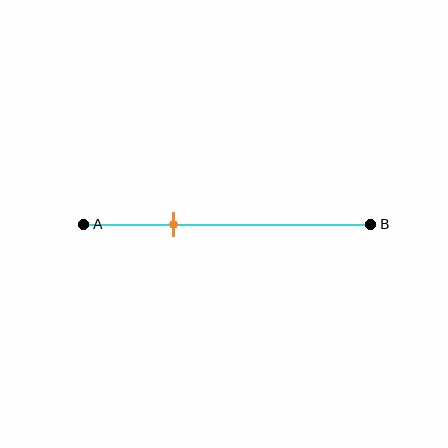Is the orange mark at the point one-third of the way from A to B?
Yes, the mark is approximately at the one-third point.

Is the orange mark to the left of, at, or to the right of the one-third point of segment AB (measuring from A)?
The orange mark is approximately at the one-third point of segment AB.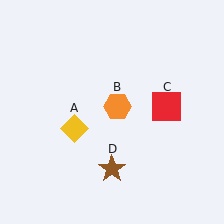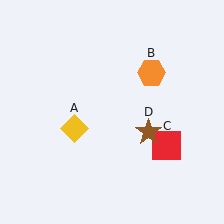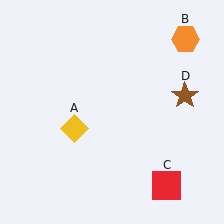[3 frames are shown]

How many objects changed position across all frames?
3 objects changed position: orange hexagon (object B), red square (object C), brown star (object D).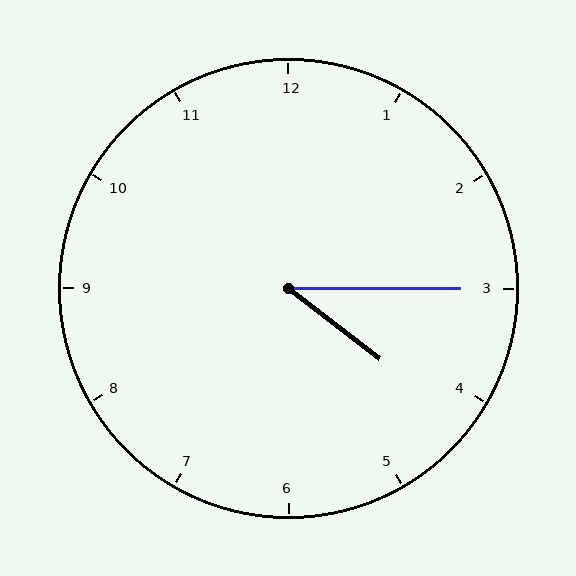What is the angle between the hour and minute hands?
Approximately 38 degrees.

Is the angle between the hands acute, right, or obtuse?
It is acute.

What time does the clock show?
4:15.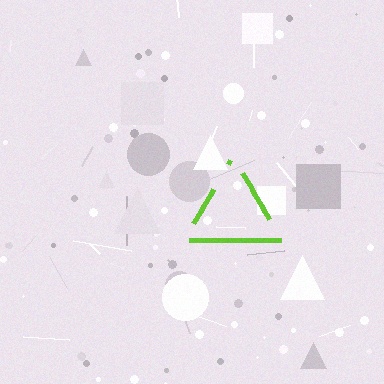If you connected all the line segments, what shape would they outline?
They would outline a triangle.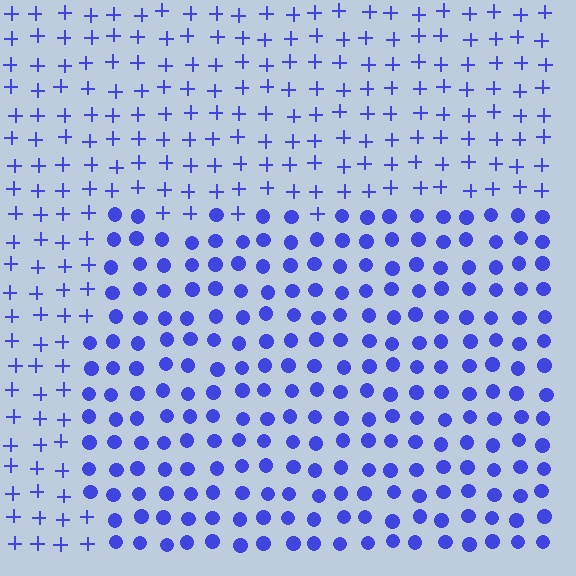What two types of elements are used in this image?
The image uses circles inside the rectangle region and plus signs outside it.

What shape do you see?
I see a rectangle.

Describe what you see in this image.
The image is filled with small blue elements arranged in a uniform grid. A rectangle-shaped region contains circles, while the surrounding area contains plus signs. The boundary is defined purely by the change in element shape.